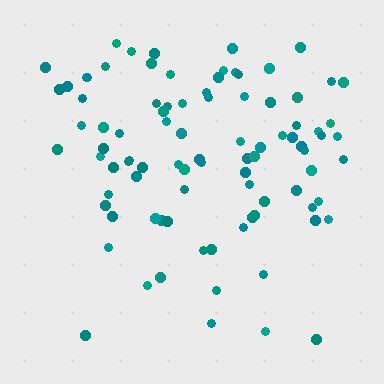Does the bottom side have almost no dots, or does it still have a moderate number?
Still a moderate number, just noticeably fewer than the top.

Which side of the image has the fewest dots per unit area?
The bottom.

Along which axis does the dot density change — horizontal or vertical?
Vertical.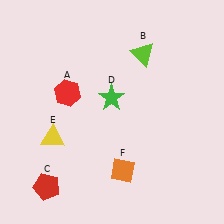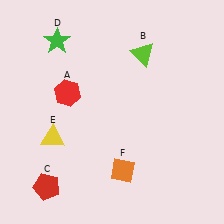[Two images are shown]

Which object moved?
The green star (D) moved up.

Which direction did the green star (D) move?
The green star (D) moved up.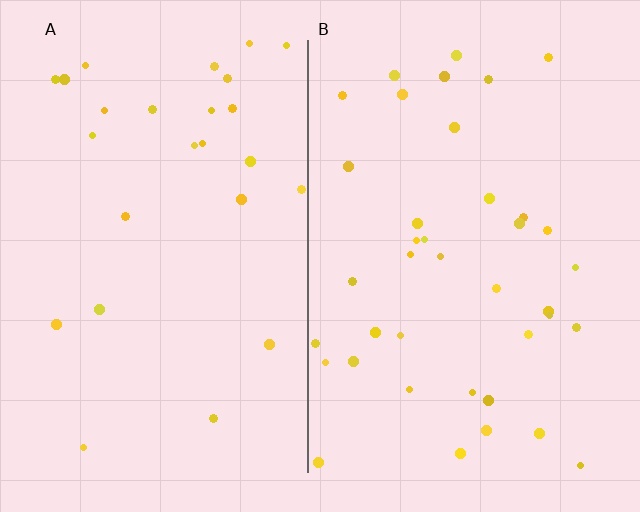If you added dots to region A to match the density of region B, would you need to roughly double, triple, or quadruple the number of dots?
Approximately double.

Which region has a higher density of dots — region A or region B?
B (the right).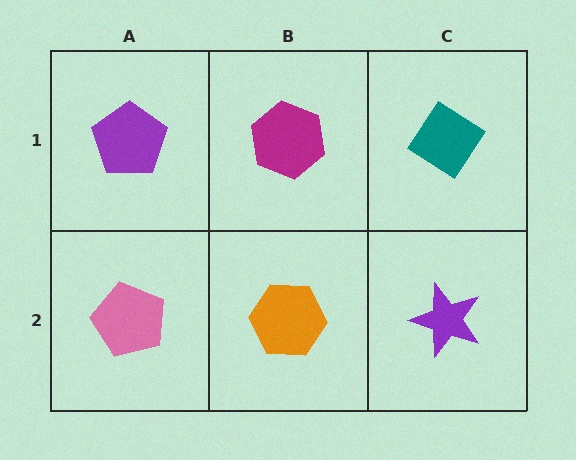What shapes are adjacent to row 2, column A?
A purple pentagon (row 1, column A), an orange hexagon (row 2, column B).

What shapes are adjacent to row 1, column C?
A purple star (row 2, column C), a magenta hexagon (row 1, column B).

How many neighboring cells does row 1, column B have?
3.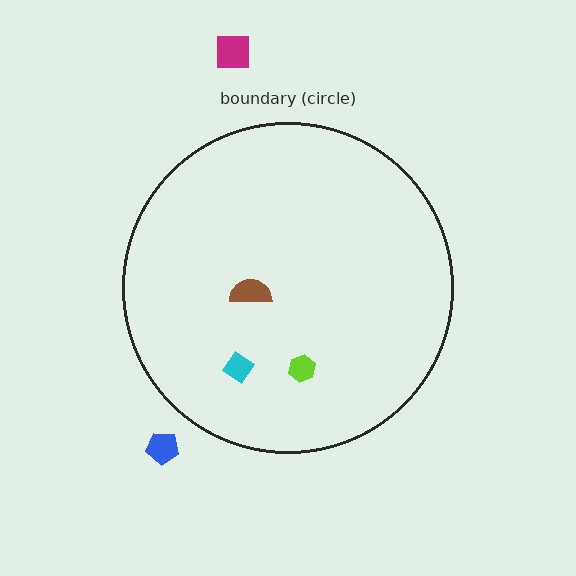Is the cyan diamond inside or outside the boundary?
Inside.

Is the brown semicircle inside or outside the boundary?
Inside.